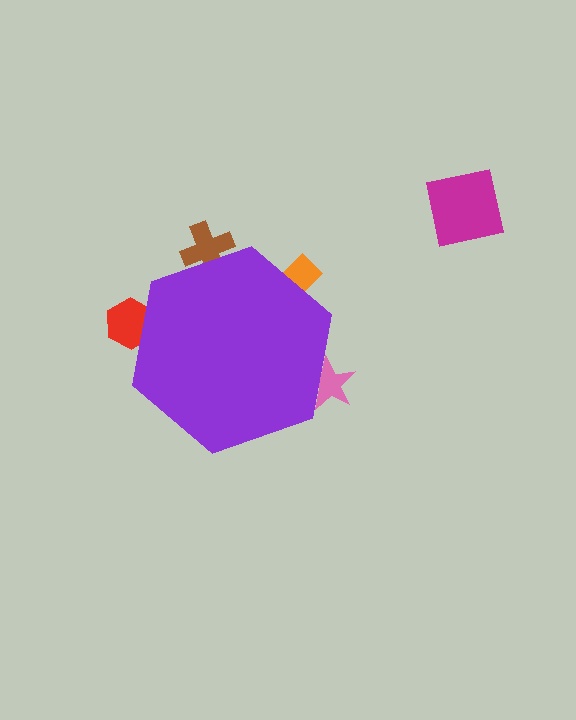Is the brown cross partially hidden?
Yes, the brown cross is partially hidden behind the purple hexagon.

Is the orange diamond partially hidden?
Yes, the orange diamond is partially hidden behind the purple hexagon.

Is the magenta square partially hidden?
No, the magenta square is fully visible.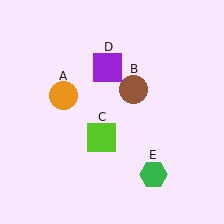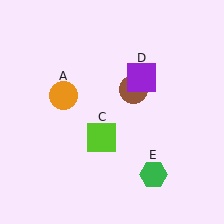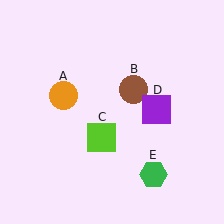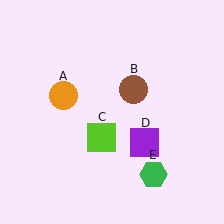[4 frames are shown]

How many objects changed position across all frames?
1 object changed position: purple square (object D).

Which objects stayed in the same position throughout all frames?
Orange circle (object A) and brown circle (object B) and lime square (object C) and green hexagon (object E) remained stationary.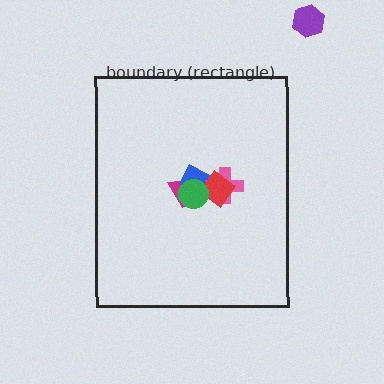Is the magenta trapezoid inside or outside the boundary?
Inside.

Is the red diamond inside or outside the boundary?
Inside.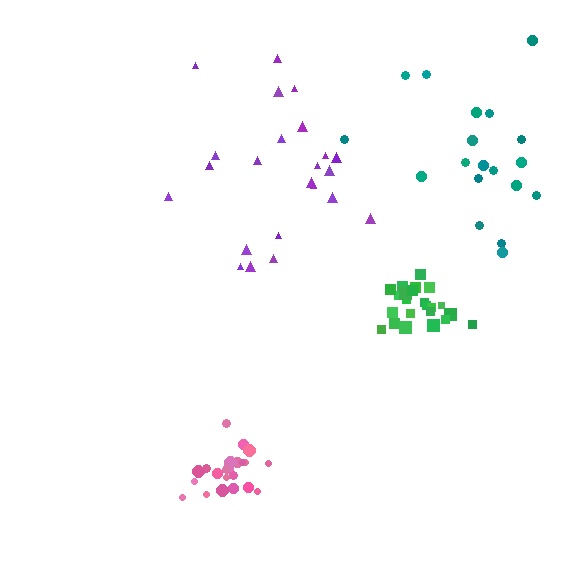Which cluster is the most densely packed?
Green.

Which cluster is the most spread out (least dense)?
Teal.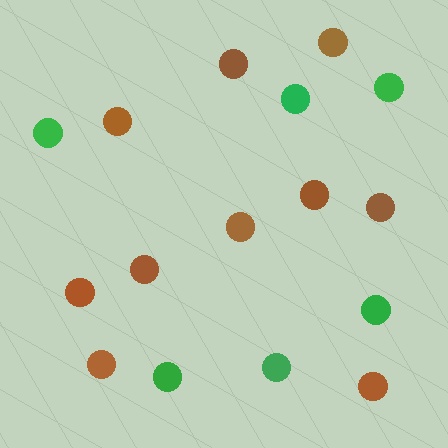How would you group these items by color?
There are 2 groups: one group of brown circles (10) and one group of green circles (6).